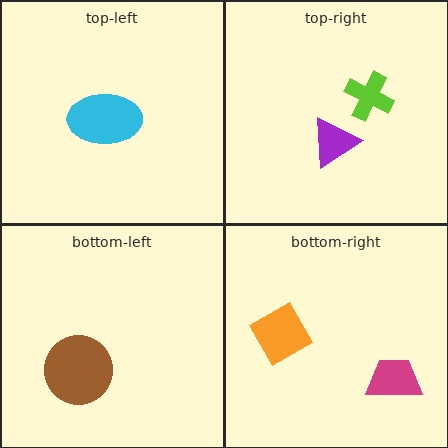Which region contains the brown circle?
The bottom-left region.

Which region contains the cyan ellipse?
The top-left region.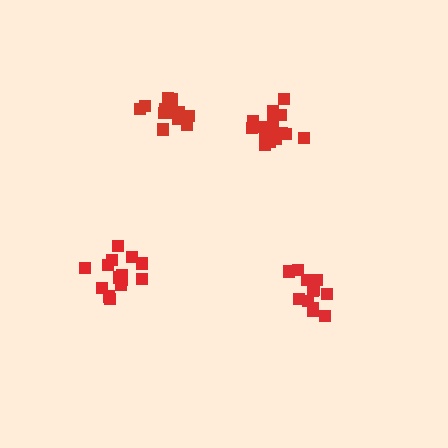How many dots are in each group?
Group 1: 14 dots, Group 2: 16 dots, Group 3: 14 dots, Group 4: 13 dots (57 total).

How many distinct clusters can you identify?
There are 4 distinct clusters.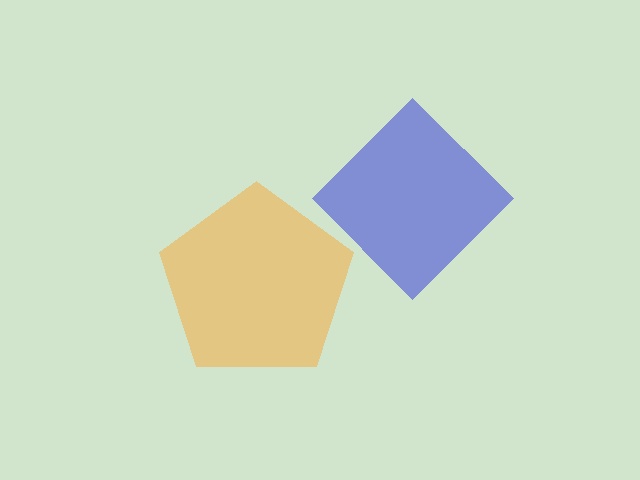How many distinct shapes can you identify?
There are 2 distinct shapes: a blue diamond, an orange pentagon.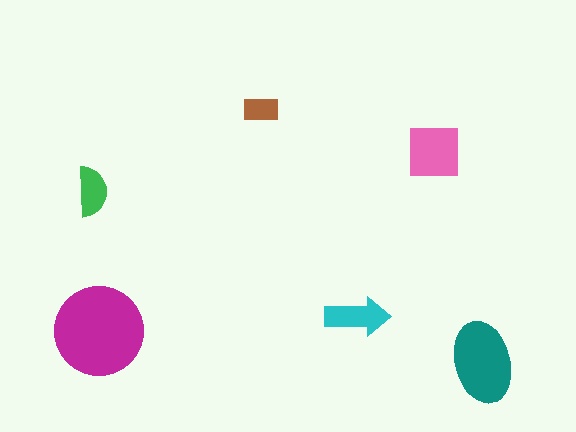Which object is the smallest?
The brown rectangle.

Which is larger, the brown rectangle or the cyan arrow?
The cyan arrow.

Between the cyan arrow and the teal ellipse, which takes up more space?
The teal ellipse.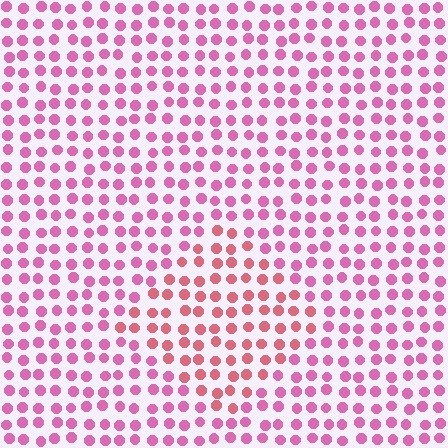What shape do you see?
I see a diamond.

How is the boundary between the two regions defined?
The boundary is defined purely by a slight shift in hue (about 29 degrees). Spacing, size, and orientation are identical on both sides.